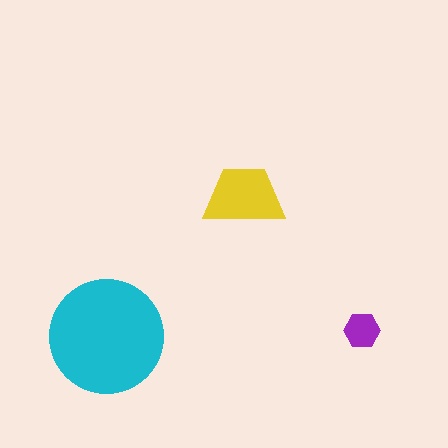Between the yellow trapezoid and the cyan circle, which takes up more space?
The cyan circle.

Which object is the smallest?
The purple hexagon.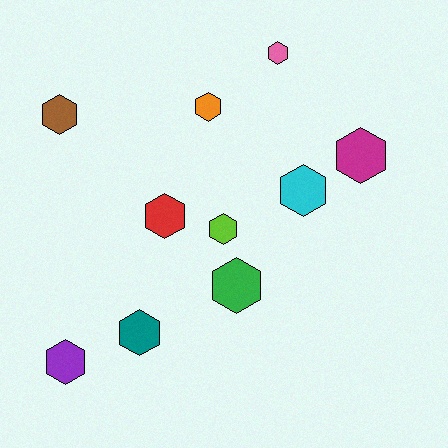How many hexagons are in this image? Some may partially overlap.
There are 10 hexagons.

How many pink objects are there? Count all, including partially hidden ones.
There is 1 pink object.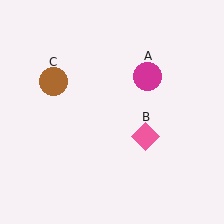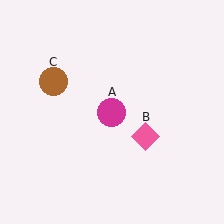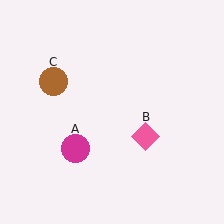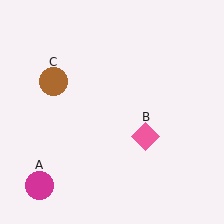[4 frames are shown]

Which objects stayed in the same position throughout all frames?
Pink diamond (object B) and brown circle (object C) remained stationary.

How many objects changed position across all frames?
1 object changed position: magenta circle (object A).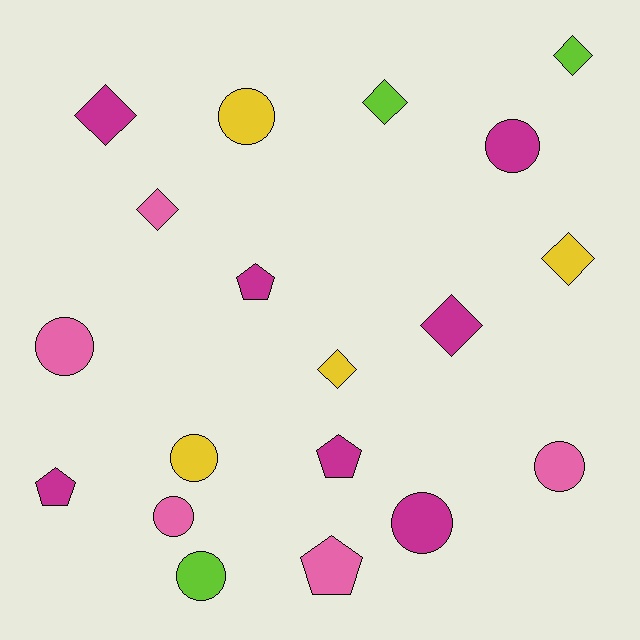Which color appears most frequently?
Magenta, with 7 objects.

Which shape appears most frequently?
Circle, with 8 objects.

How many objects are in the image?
There are 19 objects.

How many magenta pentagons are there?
There are 3 magenta pentagons.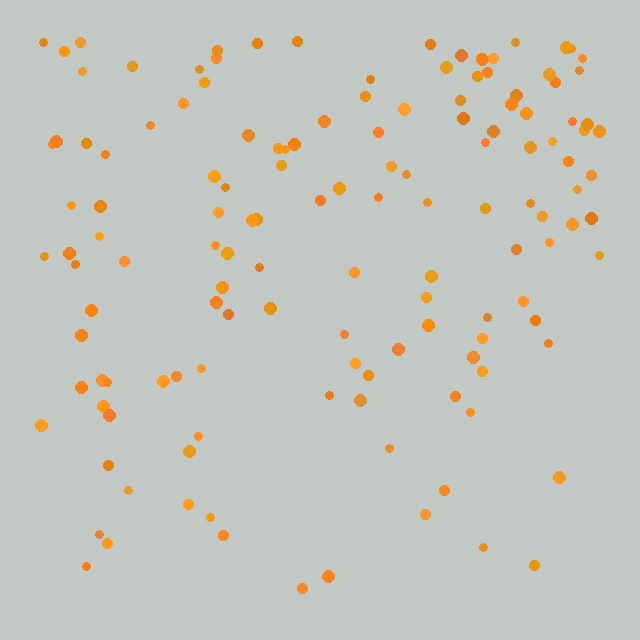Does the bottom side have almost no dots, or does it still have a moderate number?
Still a moderate number, just noticeably fewer than the top.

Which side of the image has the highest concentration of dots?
The top.